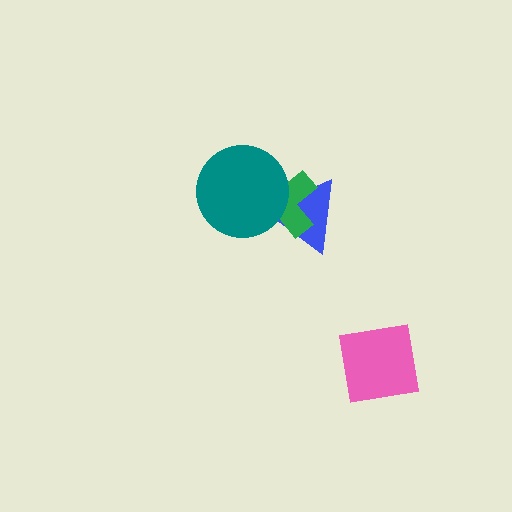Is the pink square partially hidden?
No, no other shape covers it.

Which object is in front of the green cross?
The teal circle is in front of the green cross.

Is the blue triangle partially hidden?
Yes, it is partially covered by another shape.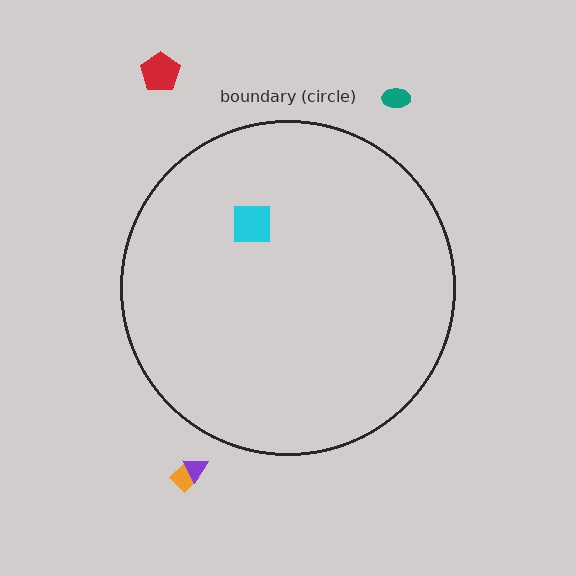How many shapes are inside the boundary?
1 inside, 4 outside.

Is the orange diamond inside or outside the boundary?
Outside.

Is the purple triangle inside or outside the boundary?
Outside.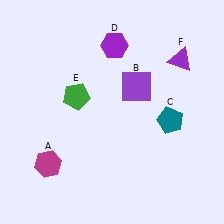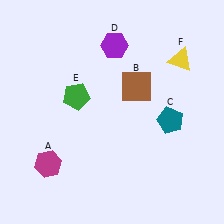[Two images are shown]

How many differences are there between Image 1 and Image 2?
There are 2 differences between the two images.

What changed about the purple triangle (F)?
In Image 1, F is purple. In Image 2, it changed to yellow.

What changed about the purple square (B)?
In Image 1, B is purple. In Image 2, it changed to brown.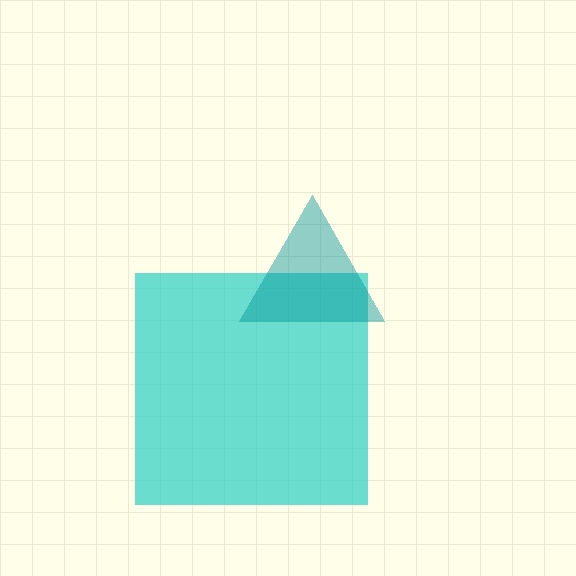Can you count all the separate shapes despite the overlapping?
Yes, there are 2 separate shapes.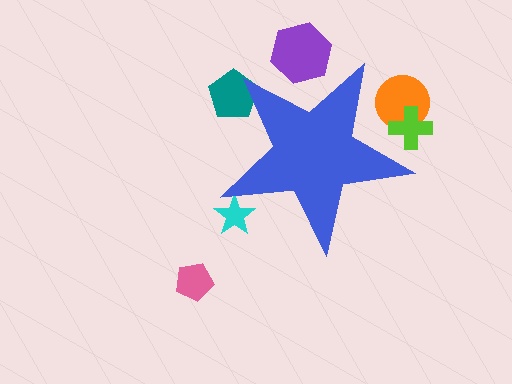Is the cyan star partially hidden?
Yes, the cyan star is partially hidden behind the blue star.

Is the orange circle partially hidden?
Yes, the orange circle is partially hidden behind the blue star.